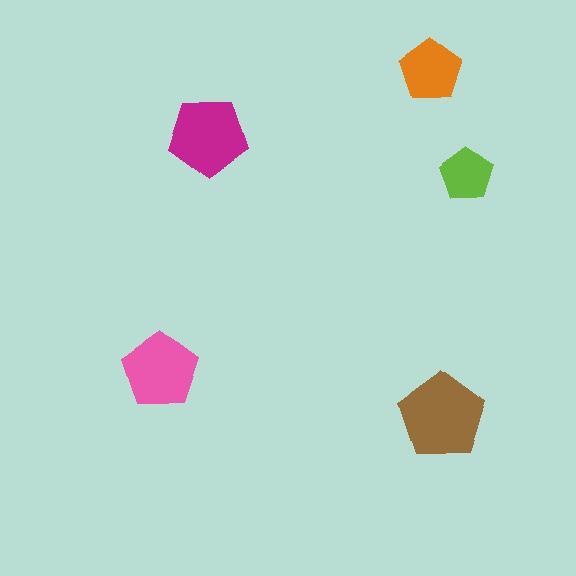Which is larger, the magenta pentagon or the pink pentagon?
The magenta one.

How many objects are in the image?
There are 5 objects in the image.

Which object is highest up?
The orange pentagon is topmost.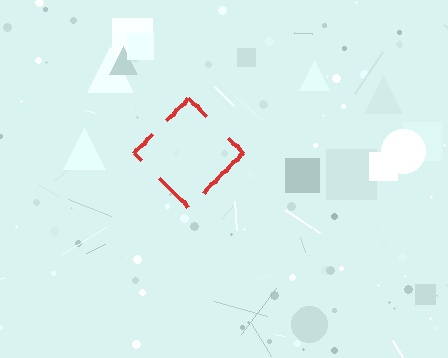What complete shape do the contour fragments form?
The contour fragments form a diamond.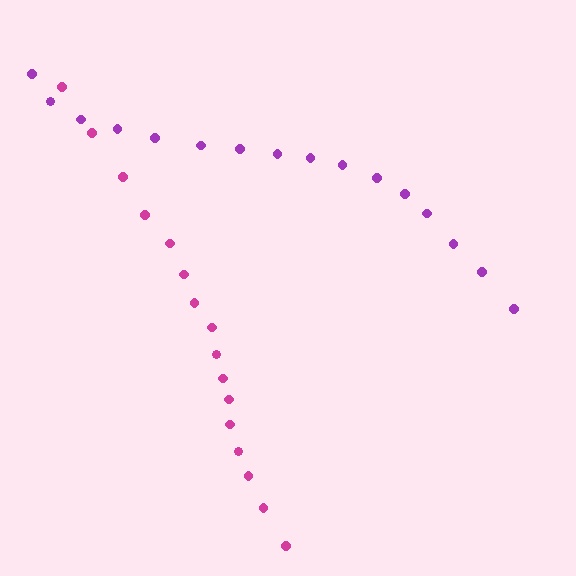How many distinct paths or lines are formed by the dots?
There are 2 distinct paths.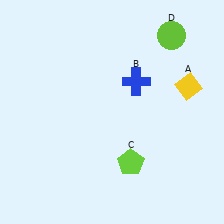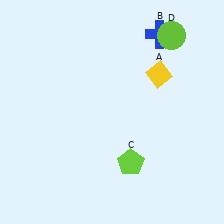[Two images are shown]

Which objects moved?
The objects that moved are: the yellow diamond (A), the blue cross (B).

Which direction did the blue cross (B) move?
The blue cross (B) moved up.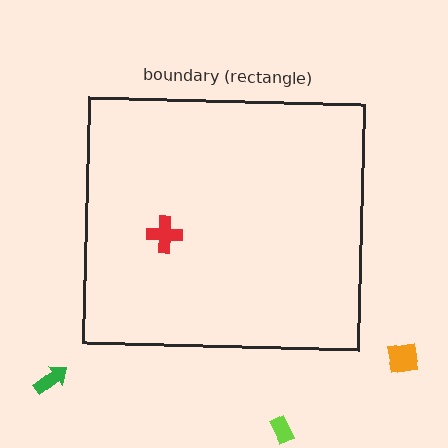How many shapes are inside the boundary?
1 inside, 3 outside.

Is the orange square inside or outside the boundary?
Outside.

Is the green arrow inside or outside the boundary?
Outside.